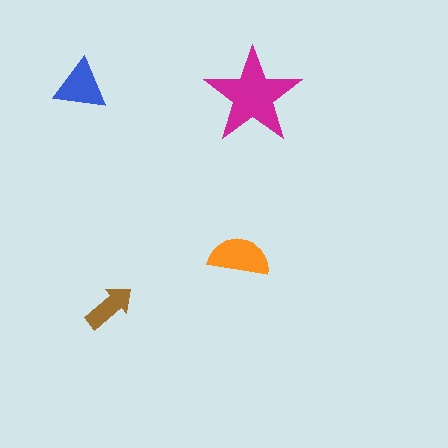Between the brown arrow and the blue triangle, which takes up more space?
The blue triangle.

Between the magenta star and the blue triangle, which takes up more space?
The magenta star.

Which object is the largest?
The magenta star.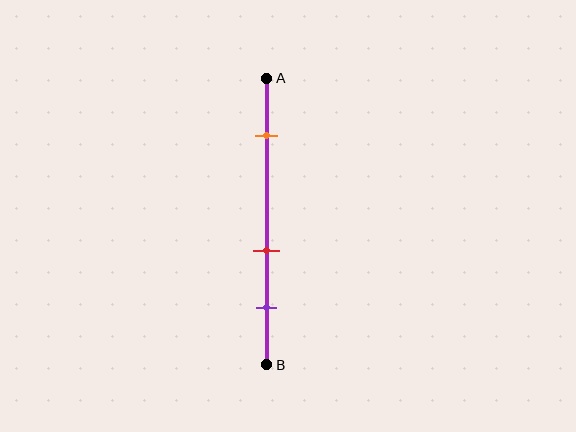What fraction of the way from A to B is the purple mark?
The purple mark is approximately 80% (0.8) of the way from A to B.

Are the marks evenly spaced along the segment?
No, the marks are not evenly spaced.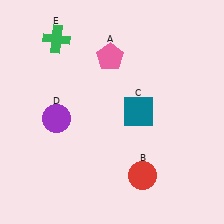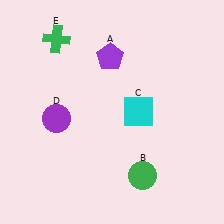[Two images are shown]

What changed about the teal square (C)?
In Image 1, C is teal. In Image 2, it changed to cyan.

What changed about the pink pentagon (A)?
In Image 1, A is pink. In Image 2, it changed to purple.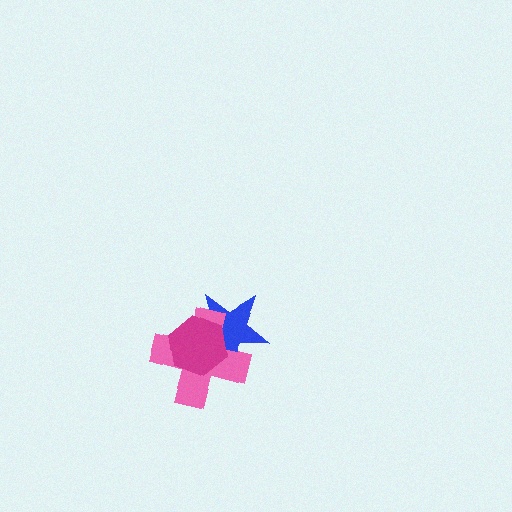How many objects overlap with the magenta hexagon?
2 objects overlap with the magenta hexagon.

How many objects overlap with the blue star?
2 objects overlap with the blue star.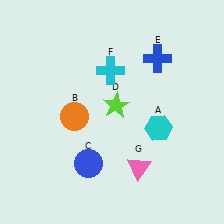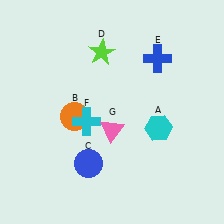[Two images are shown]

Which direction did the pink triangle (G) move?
The pink triangle (G) moved up.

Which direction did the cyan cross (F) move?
The cyan cross (F) moved down.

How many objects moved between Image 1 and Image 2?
3 objects moved between the two images.